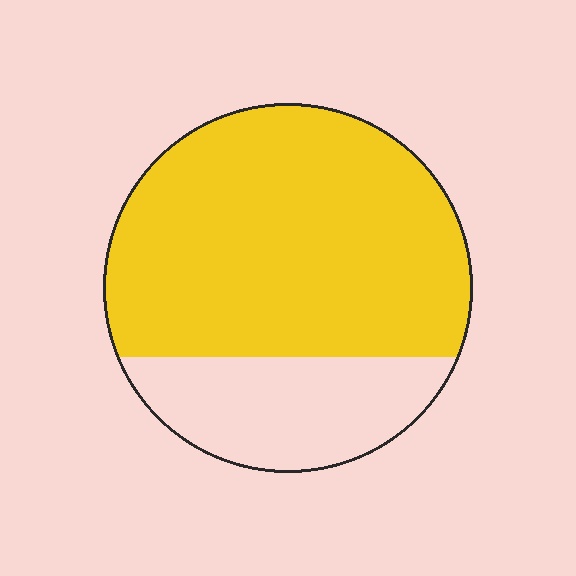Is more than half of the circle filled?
Yes.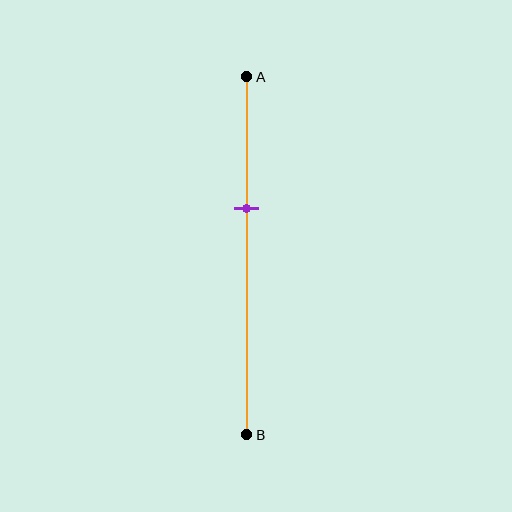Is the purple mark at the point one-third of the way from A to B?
No, the mark is at about 35% from A, not at the 33% one-third point.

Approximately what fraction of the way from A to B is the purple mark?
The purple mark is approximately 35% of the way from A to B.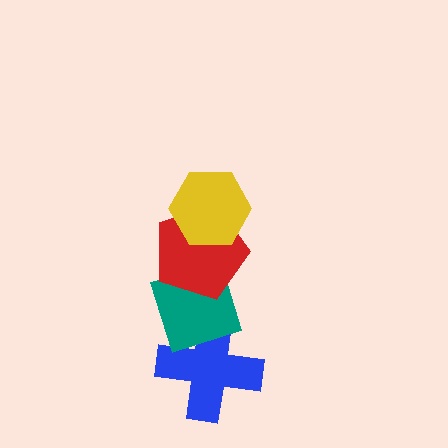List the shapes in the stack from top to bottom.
From top to bottom: the yellow hexagon, the red pentagon, the teal diamond, the blue cross.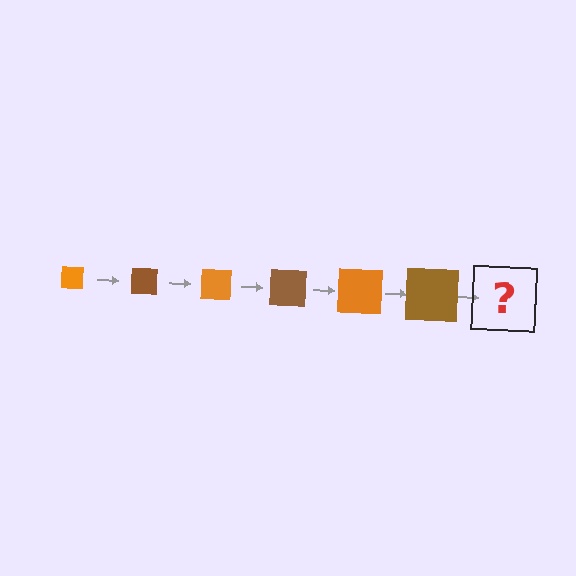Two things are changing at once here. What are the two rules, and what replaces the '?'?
The two rules are that the square grows larger each step and the color cycles through orange and brown. The '?' should be an orange square, larger than the previous one.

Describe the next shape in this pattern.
It should be an orange square, larger than the previous one.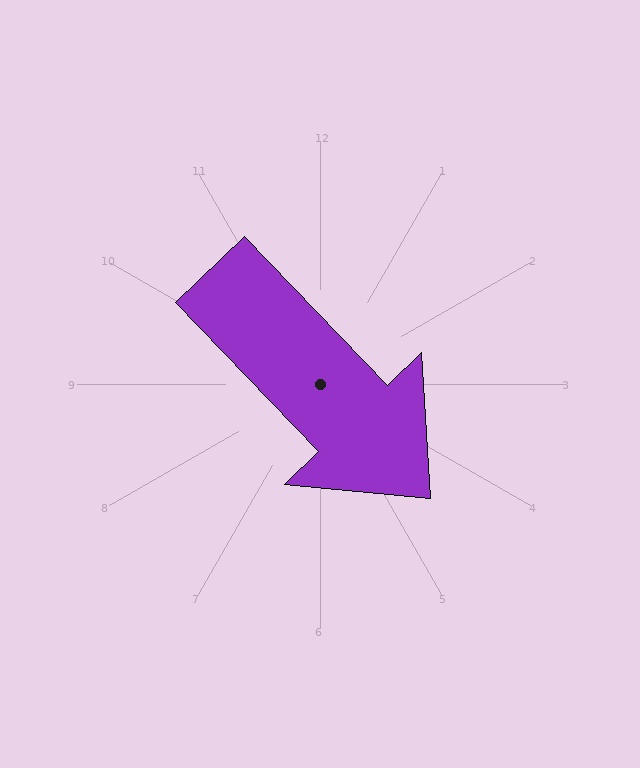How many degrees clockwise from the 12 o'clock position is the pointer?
Approximately 136 degrees.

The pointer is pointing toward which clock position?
Roughly 5 o'clock.